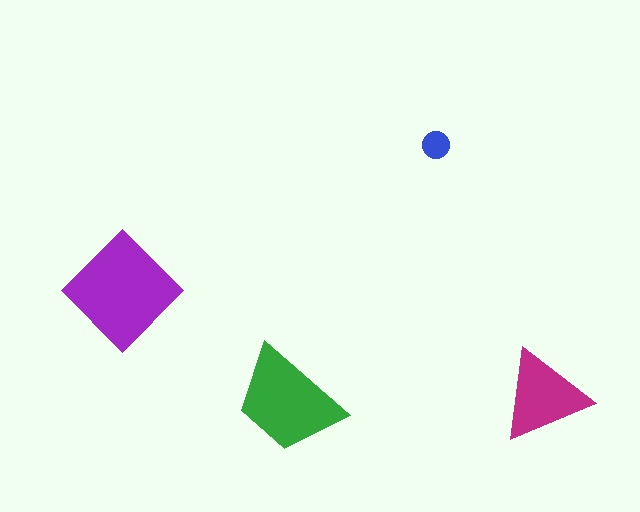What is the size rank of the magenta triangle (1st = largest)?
3rd.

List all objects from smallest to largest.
The blue circle, the magenta triangle, the green trapezoid, the purple diamond.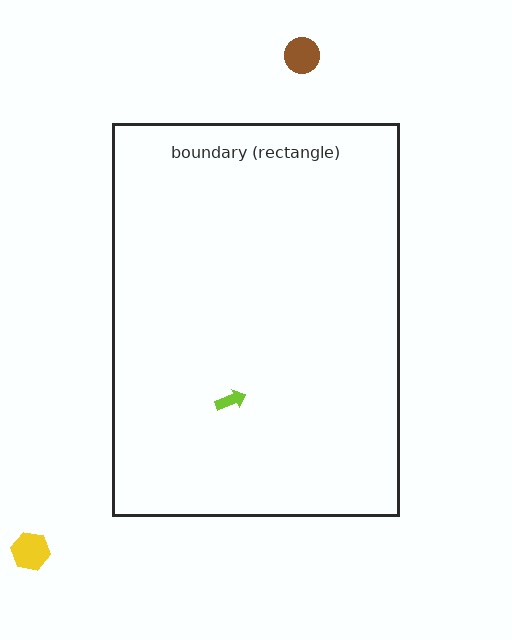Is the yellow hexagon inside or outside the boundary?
Outside.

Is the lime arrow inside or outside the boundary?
Inside.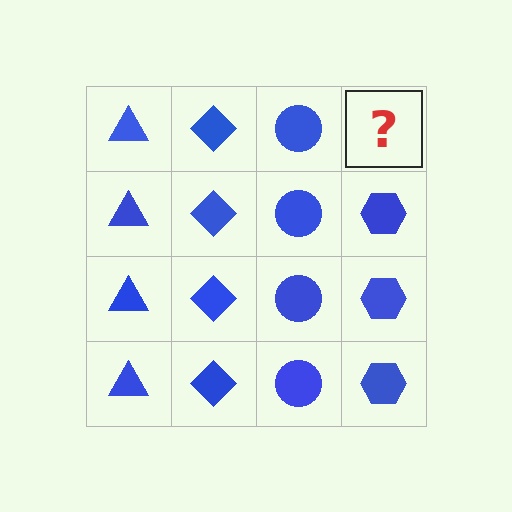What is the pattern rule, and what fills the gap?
The rule is that each column has a consistent shape. The gap should be filled with a blue hexagon.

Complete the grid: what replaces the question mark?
The question mark should be replaced with a blue hexagon.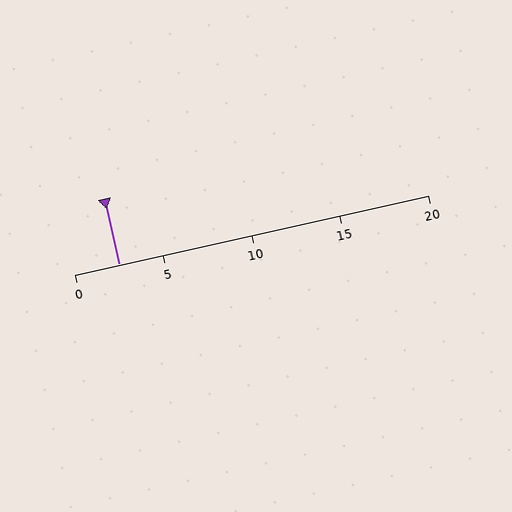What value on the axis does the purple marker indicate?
The marker indicates approximately 2.5.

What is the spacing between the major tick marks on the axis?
The major ticks are spaced 5 apart.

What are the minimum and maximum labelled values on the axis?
The axis runs from 0 to 20.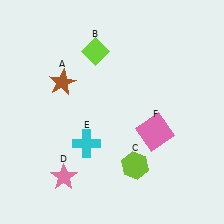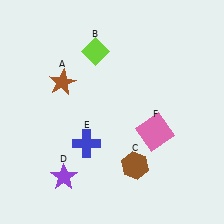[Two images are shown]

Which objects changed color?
C changed from lime to brown. D changed from pink to purple. E changed from cyan to blue.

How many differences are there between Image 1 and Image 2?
There are 3 differences between the two images.